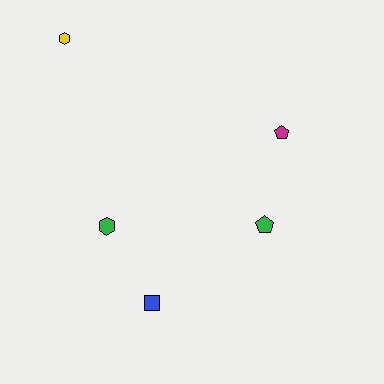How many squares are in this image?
There is 1 square.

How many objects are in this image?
There are 5 objects.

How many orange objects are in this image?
There are no orange objects.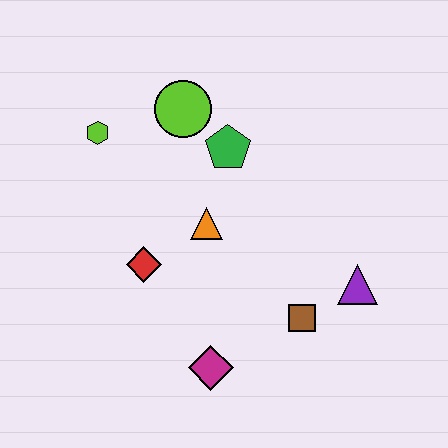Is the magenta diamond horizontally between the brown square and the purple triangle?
No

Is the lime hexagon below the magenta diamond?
No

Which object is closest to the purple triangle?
The brown square is closest to the purple triangle.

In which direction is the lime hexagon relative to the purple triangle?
The lime hexagon is to the left of the purple triangle.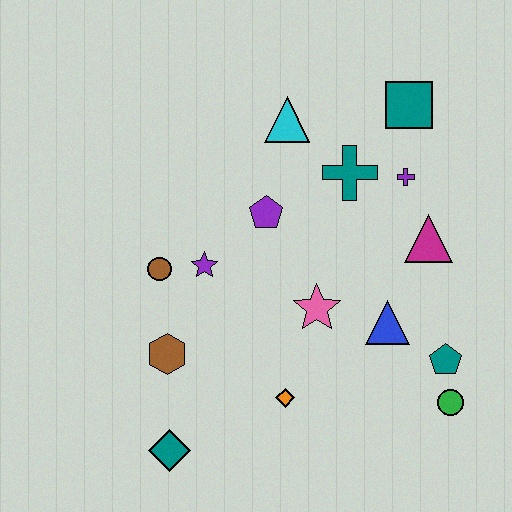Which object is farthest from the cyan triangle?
The teal diamond is farthest from the cyan triangle.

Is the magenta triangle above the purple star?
Yes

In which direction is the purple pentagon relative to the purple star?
The purple pentagon is to the right of the purple star.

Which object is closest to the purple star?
The brown circle is closest to the purple star.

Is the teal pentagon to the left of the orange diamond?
No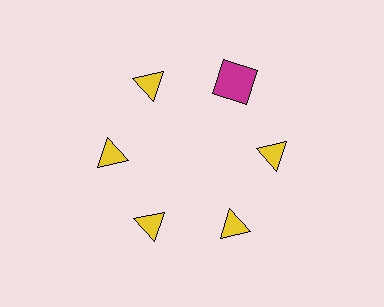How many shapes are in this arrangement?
There are 6 shapes arranged in a ring pattern.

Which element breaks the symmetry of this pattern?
The magenta square at roughly the 1 o'clock position breaks the symmetry. All other shapes are yellow triangles.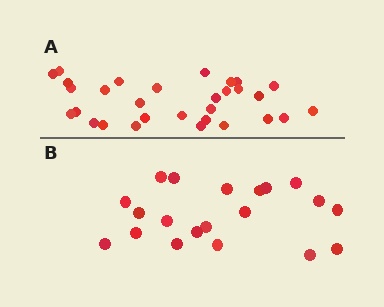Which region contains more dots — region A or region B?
Region A (the top region) has more dots.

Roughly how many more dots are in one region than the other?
Region A has roughly 10 or so more dots than region B.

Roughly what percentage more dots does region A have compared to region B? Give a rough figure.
About 50% more.